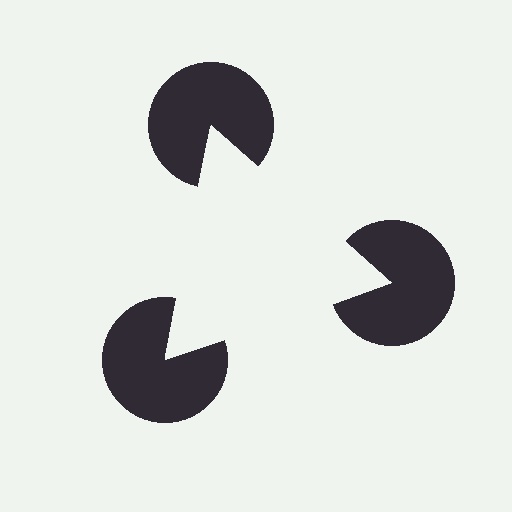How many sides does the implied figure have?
3 sides.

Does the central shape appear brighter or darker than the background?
It typically appears slightly brighter than the background, even though no actual brightness change is drawn.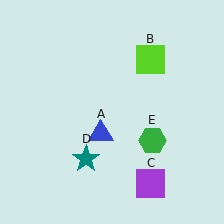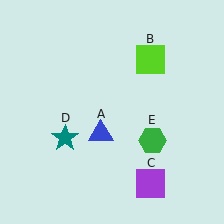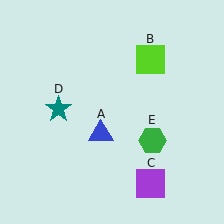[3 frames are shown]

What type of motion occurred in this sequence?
The teal star (object D) rotated clockwise around the center of the scene.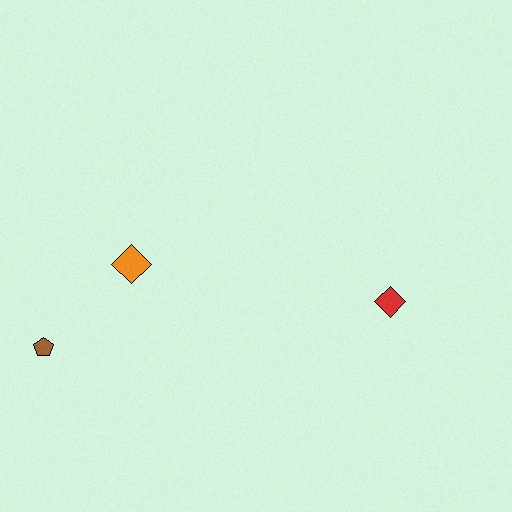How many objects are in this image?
There are 3 objects.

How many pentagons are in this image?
There is 1 pentagon.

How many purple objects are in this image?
There are no purple objects.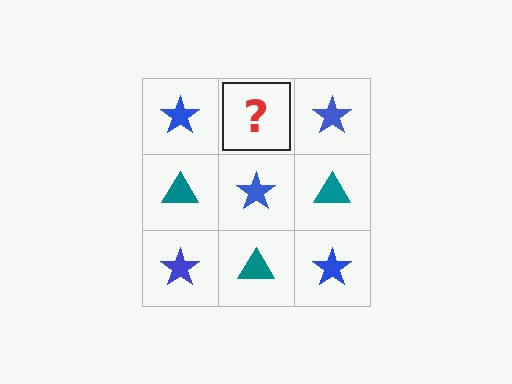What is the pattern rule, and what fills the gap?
The rule is that it alternates blue star and teal triangle in a checkerboard pattern. The gap should be filled with a teal triangle.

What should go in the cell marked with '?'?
The missing cell should contain a teal triangle.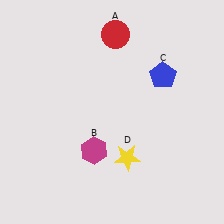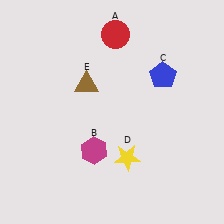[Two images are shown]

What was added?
A brown triangle (E) was added in Image 2.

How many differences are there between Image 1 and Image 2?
There is 1 difference between the two images.